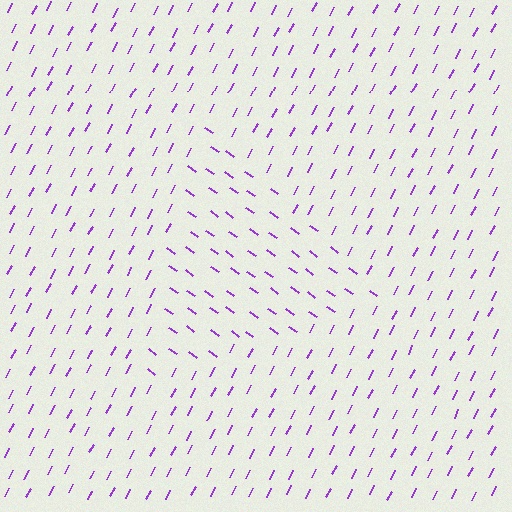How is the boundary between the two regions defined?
The boundary is defined purely by a change in line orientation (approximately 82 degrees difference). All lines are the same color and thickness.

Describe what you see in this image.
The image is filled with small purple line segments. A triangle region in the image has lines oriented differently from the surrounding lines, creating a visible texture boundary.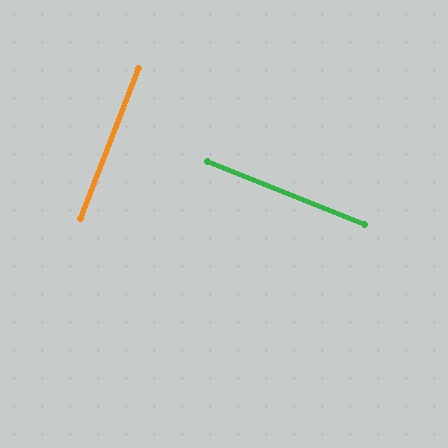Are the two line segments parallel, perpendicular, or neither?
Perpendicular — they meet at approximately 89°.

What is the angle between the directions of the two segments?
Approximately 89 degrees.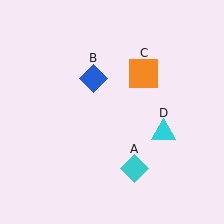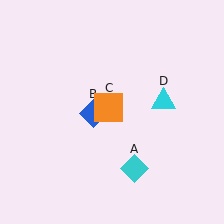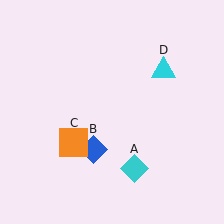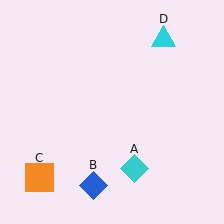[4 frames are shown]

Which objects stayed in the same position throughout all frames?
Cyan diamond (object A) remained stationary.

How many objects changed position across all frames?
3 objects changed position: blue diamond (object B), orange square (object C), cyan triangle (object D).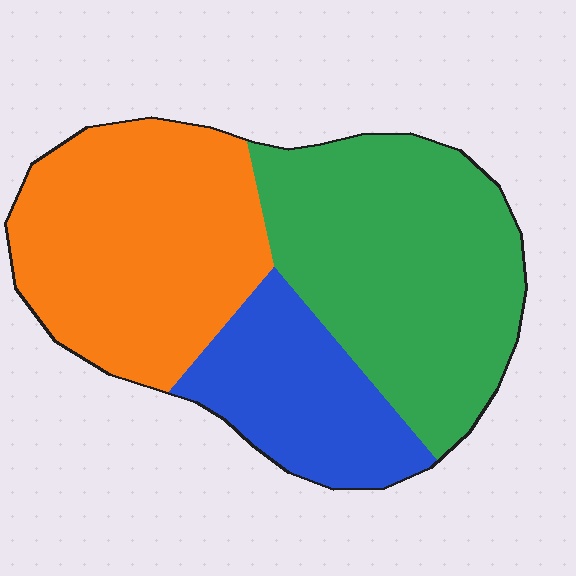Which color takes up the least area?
Blue, at roughly 20%.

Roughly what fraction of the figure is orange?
Orange covers about 40% of the figure.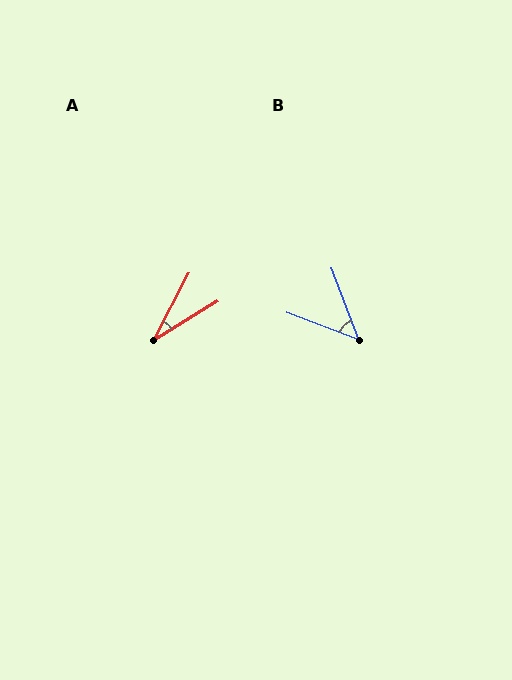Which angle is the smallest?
A, at approximately 31 degrees.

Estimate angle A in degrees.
Approximately 31 degrees.